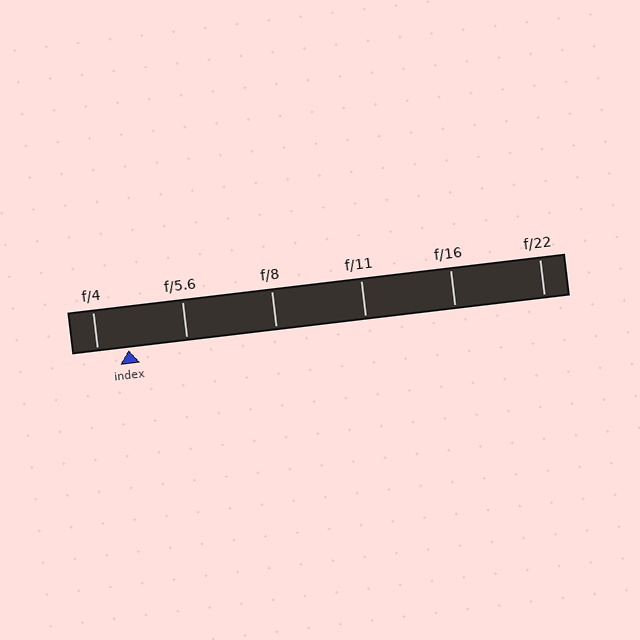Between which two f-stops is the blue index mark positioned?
The index mark is between f/4 and f/5.6.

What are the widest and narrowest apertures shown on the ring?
The widest aperture shown is f/4 and the narrowest is f/22.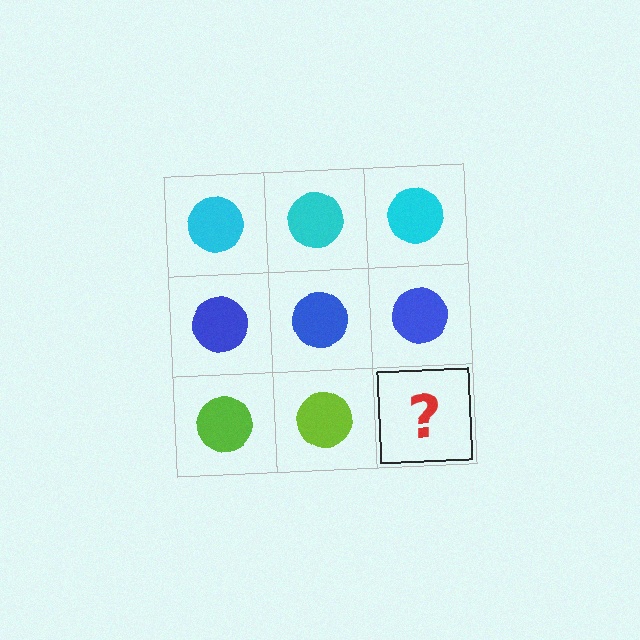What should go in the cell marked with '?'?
The missing cell should contain a lime circle.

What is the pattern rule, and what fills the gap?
The rule is that each row has a consistent color. The gap should be filled with a lime circle.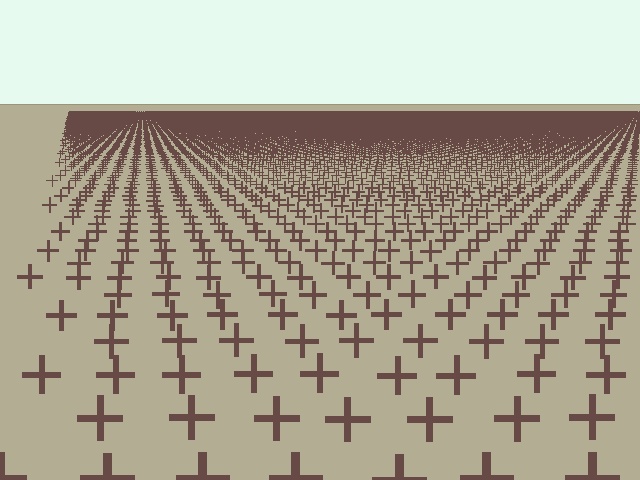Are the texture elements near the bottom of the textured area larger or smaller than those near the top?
Larger. Near the bottom, elements are closer to the viewer and appear at a bigger on-screen size.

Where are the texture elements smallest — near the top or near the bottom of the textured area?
Near the top.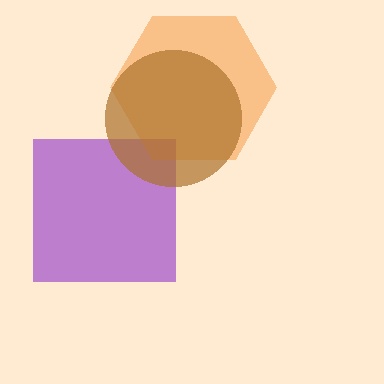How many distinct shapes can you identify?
There are 3 distinct shapes: a purple square, an orange hexagon, a brown circle.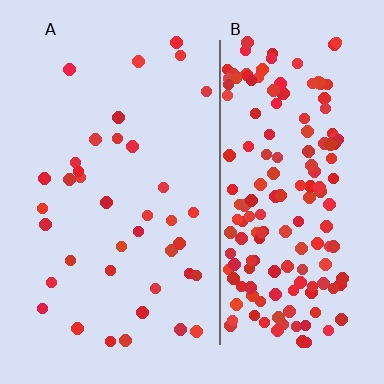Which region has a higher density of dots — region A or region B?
B (the right).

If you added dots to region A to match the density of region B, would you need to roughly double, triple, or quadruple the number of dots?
Approximately quadruple.